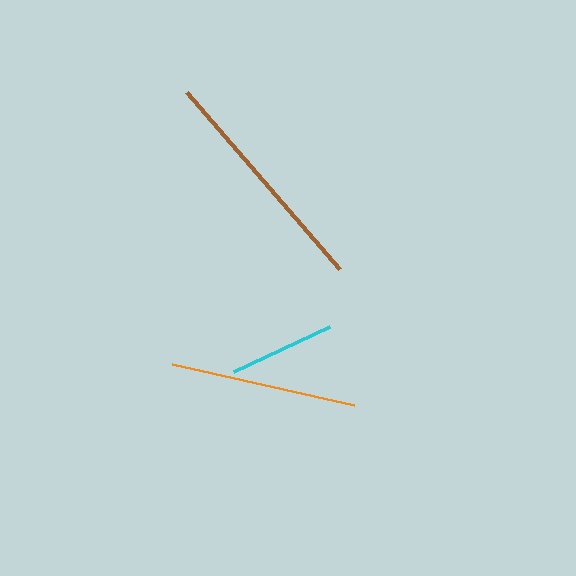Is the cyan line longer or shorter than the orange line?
The orange line is longer than the cyan line.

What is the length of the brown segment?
The brown segment is approximately 233 pixels long.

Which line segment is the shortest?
The cyan line is the shortest at approximately 106 pixels.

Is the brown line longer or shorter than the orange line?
The brown line is longer than the orange line.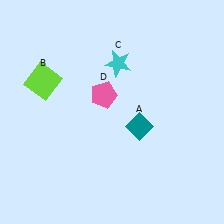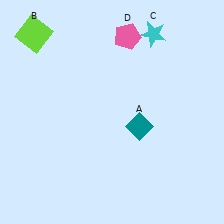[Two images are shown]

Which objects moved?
The objects that moved are: the lime square (B), the cyan star (C), the pink pentagon (D).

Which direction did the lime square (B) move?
The lime square (B) moved up.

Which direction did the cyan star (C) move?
The cyan star (C) moved right.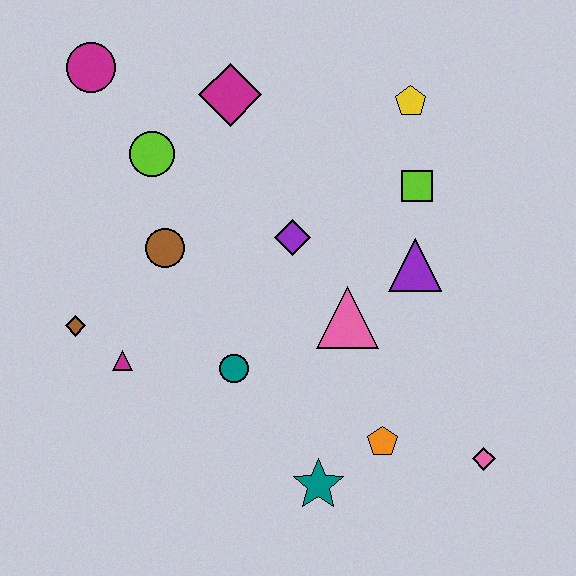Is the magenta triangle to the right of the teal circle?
No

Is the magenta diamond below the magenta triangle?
No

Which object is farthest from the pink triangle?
The magenta circle is farthest from the pink triangle.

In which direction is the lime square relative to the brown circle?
The lime square is to the right of the brown circle.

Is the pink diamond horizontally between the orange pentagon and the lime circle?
No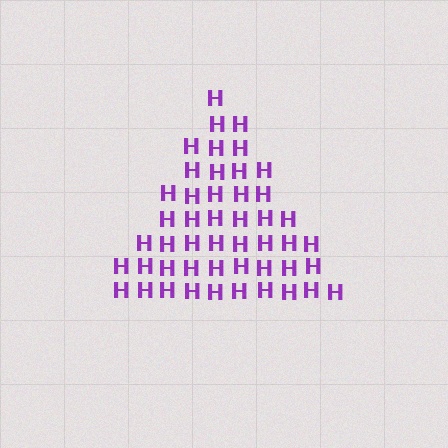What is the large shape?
The large shape is a triangle.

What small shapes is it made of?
It is made of small letter H's.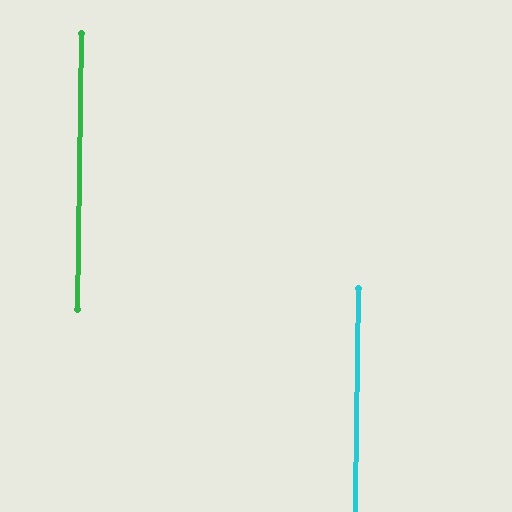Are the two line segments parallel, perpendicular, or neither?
Parallel — their directions differ by only 0.1°.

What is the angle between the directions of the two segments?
Approximately 0 degrees.